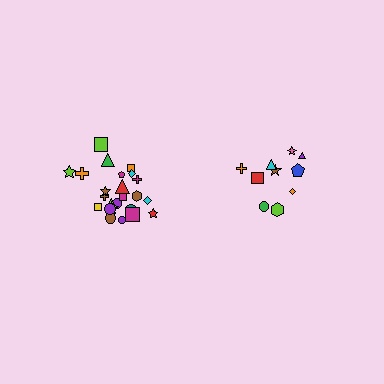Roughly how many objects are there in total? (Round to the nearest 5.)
Roughly 35 objects in total.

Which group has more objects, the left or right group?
The left group.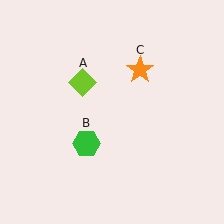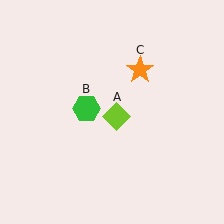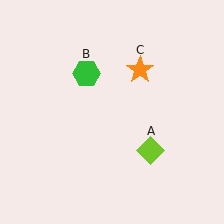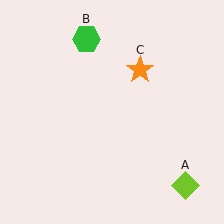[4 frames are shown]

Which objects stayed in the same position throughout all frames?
Orange star (object C) remained stationary.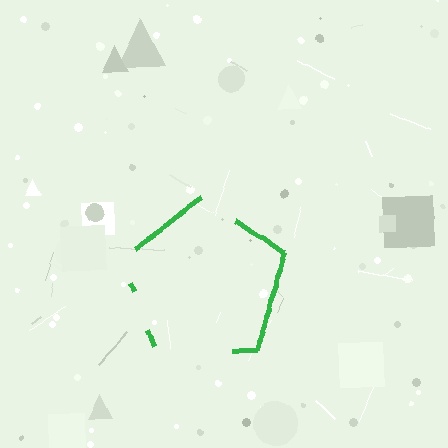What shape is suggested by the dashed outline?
The dashed outline suggests a pentagon.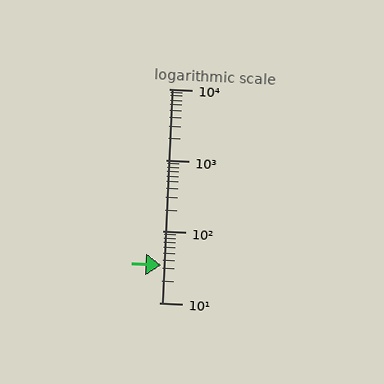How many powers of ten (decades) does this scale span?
The scale spans 3 decades, from 10 to 10000.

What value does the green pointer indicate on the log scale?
The pointer indicates approximately 34.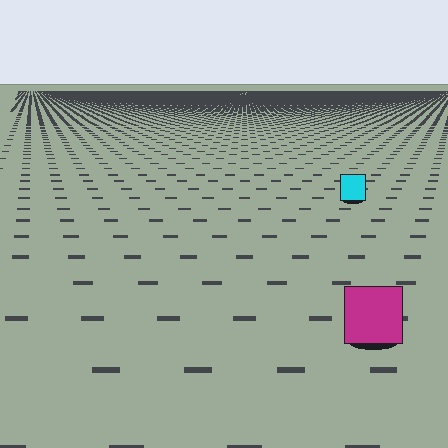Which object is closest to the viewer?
The magenta square is closest. The texture marks near it are larger and more spread out.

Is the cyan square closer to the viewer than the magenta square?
No. The magenta square is closer — you can tell from the texture gradient: the ground texture is coarser near it.